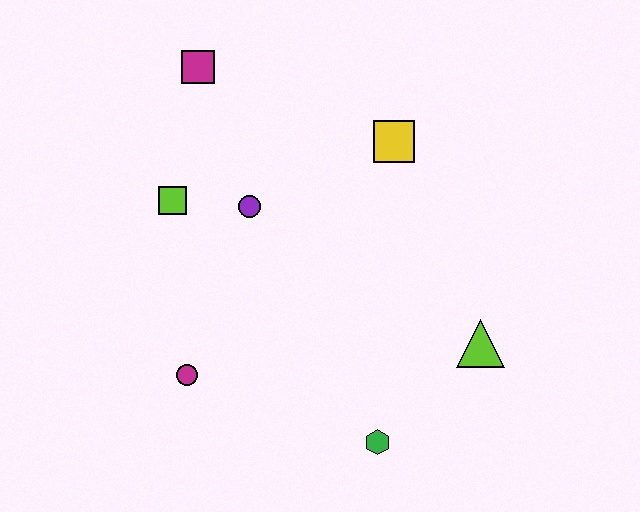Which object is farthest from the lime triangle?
The magenta square is farthest from the lime triangle.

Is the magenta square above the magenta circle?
Yes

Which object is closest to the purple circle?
The lime square is closest to the purple circle.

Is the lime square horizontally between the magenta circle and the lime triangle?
No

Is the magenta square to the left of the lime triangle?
Yes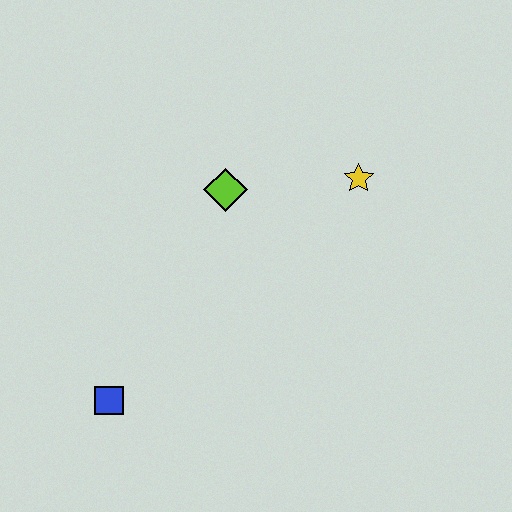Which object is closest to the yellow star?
The lime diamond is closest to the yellow star.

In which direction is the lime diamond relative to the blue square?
The lime diamond is above the blue square.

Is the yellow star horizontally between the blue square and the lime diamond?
No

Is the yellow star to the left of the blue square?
No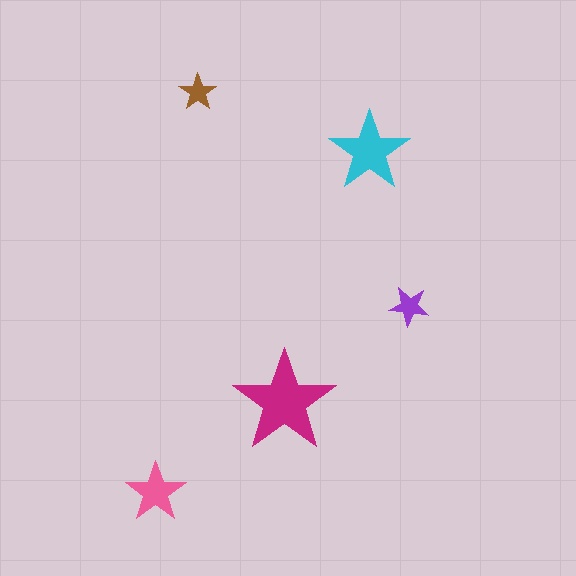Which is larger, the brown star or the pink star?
The pink one.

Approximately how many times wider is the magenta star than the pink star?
About 1.5 times wider.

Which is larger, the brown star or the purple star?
The purple one.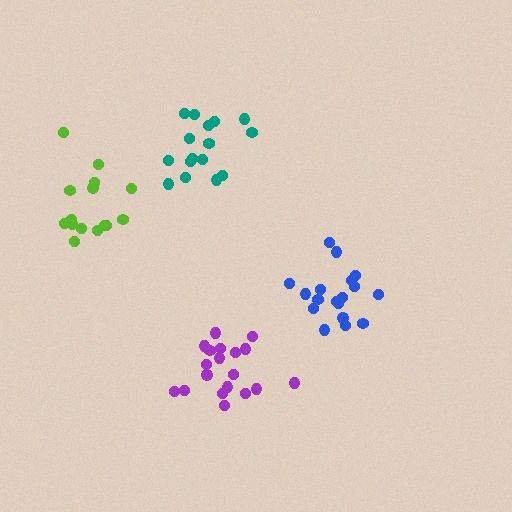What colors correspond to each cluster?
The clusters are colored: purple, blue, teal, lime.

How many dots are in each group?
Group 1: 19 dots, Group 2: 18 dots, Group 3: 16 dots, Group 4: 16 dots (69 total).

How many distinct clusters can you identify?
There are 4 distinct clusters.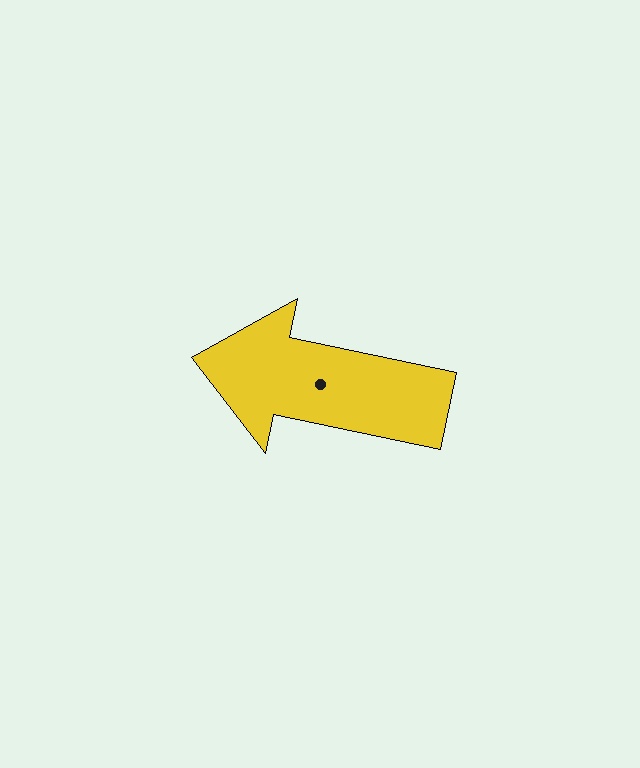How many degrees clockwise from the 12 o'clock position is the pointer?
Approximately 282 degrees.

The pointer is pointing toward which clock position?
Roughly 9 o'clock.